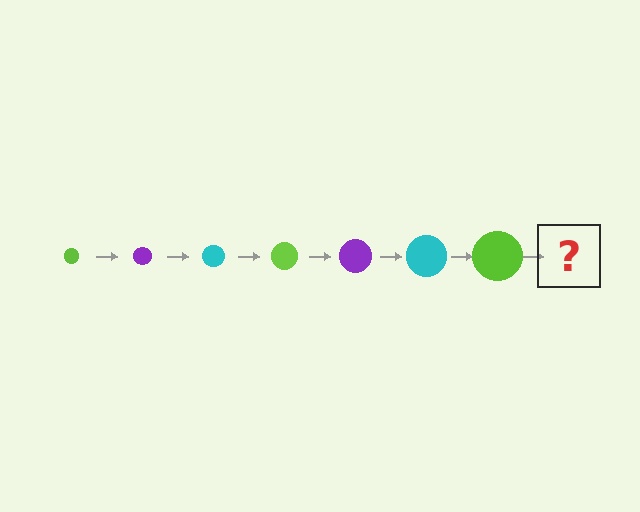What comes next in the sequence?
The next element should be a purple circle, larger than the previous one.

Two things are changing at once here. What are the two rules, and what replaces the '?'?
The two rules are that the circle grows larger each step and the color cycles through lime, purple, and cyan. The '?' should be a purple circle, larger than the previous one.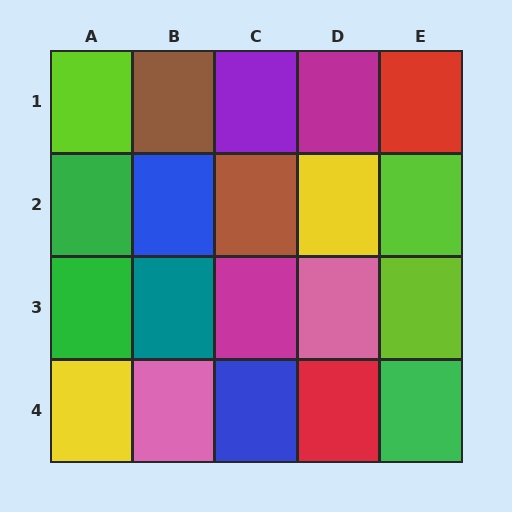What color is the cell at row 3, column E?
Lime.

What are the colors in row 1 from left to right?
Lime, brown, purple, magenta, red.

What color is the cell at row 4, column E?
Green.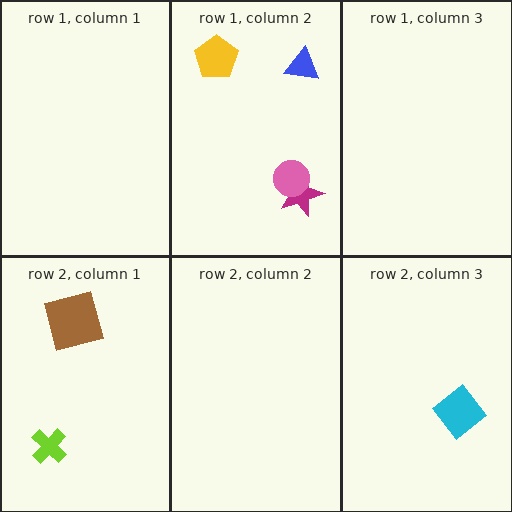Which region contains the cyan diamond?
The row 2, column 3 region.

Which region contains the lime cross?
The row 2, column 1 region.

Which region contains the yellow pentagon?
The row 1, column 2 region.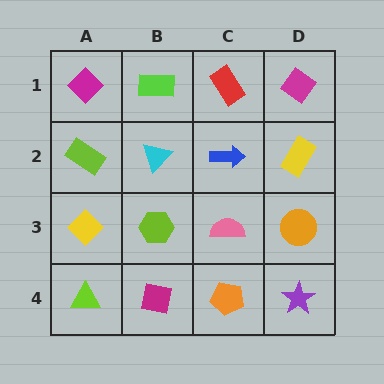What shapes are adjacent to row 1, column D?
A yellow rectangle (row 2, column D), a red rectangle (row 1, column C).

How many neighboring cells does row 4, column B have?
3.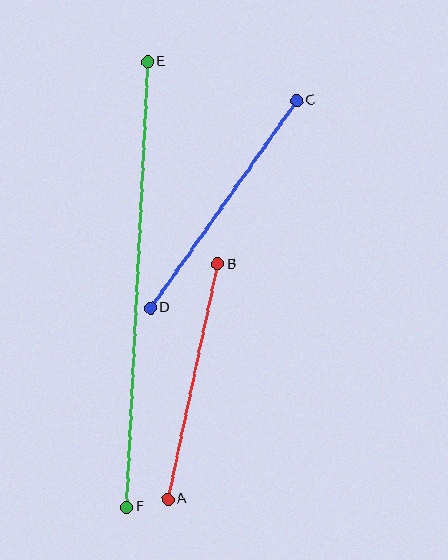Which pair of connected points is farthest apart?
Points E and F are farthest apart.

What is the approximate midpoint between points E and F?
The midpoint is at approximately (137, 285) pixels.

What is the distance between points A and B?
The distance is approximately 240 pixels.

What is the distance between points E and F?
The distance is approximately 446 pixels.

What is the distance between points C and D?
The distance is approximately 253 pixels.